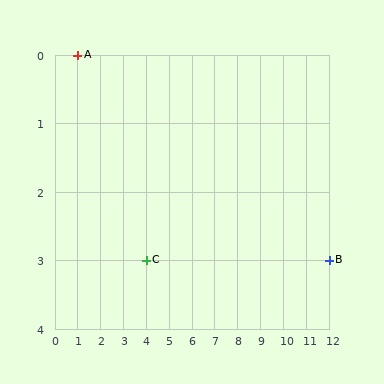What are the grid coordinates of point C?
Point C is at grid coordinates (4, 3).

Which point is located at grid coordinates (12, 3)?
Point B is at (12, 3).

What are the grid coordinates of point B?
Point B is at grid coordinates (12, 3).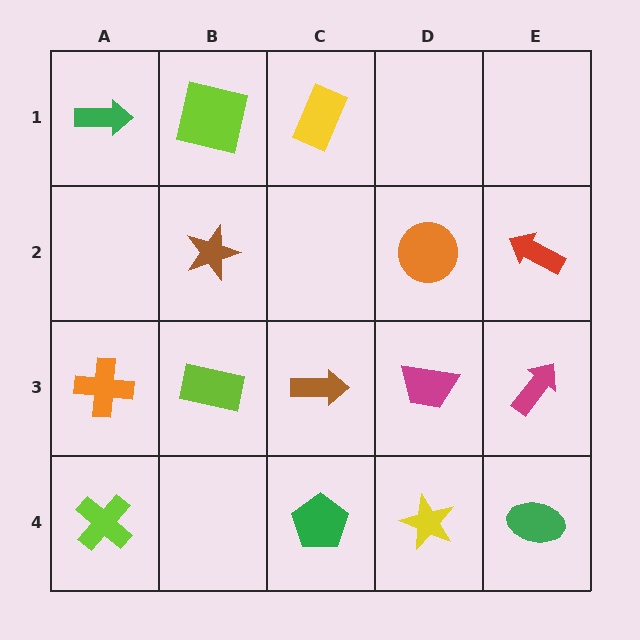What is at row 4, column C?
A green pentagon.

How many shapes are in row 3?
5 shapes.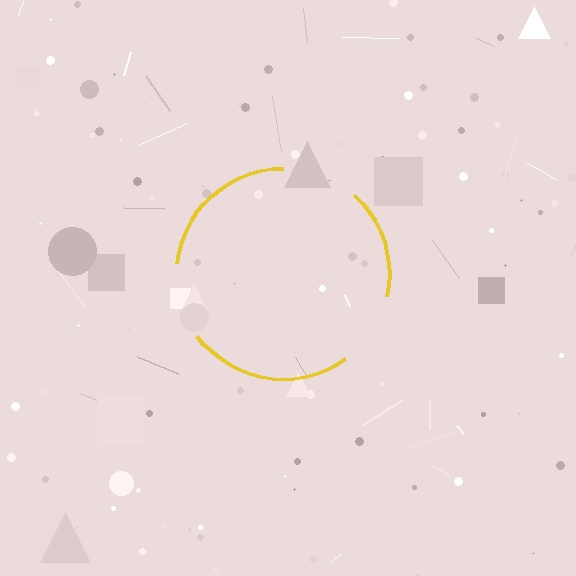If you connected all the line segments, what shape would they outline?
They would outline a circle.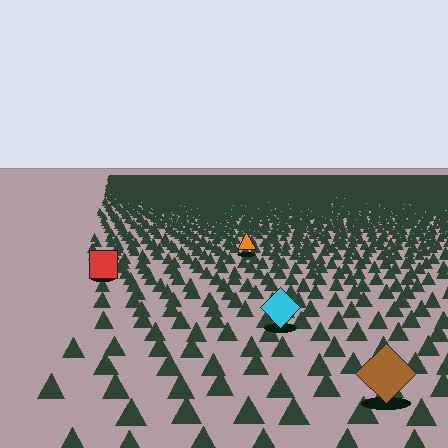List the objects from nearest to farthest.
From nearest to farthest: the brown diamond, the cyan diamond, the red square, the orange triangle.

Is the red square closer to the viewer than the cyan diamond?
No. The cyan diamond is closer — you can tell from the texture gradient: the ground texture is coarser near it.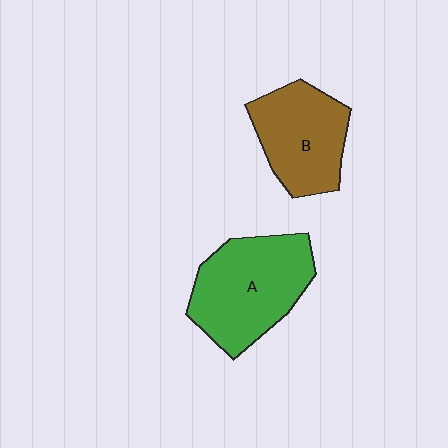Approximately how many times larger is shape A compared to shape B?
Approximately 1.3 times.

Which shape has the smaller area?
Shape B (brown).